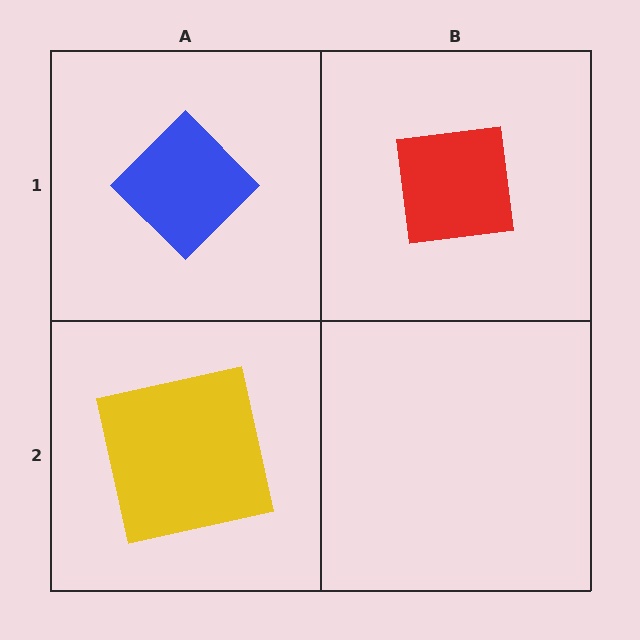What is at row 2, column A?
A yellow square.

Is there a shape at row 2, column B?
No, that cell is empty.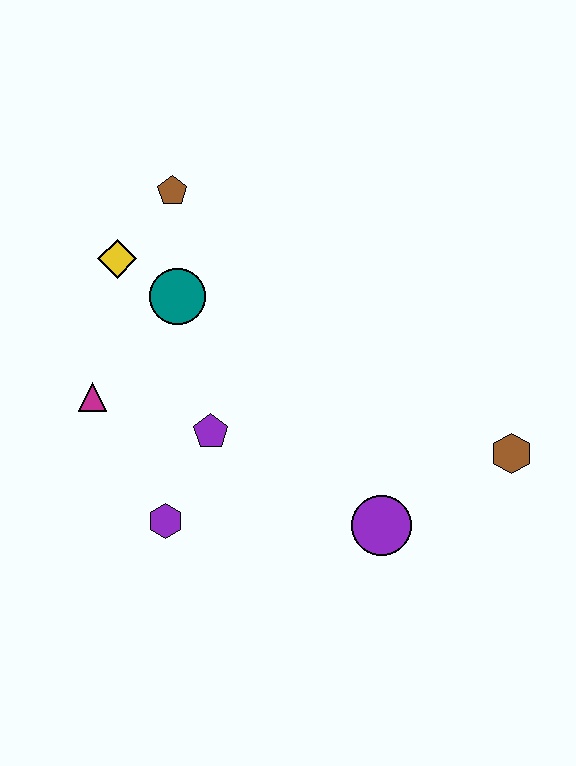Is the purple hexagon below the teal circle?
Yes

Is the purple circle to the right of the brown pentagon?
Yes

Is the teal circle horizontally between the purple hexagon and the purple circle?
Yes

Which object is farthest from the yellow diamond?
The brown hexagon is farthest from the yellow diamond.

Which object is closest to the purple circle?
The brown hexagon is closest to the purple circle.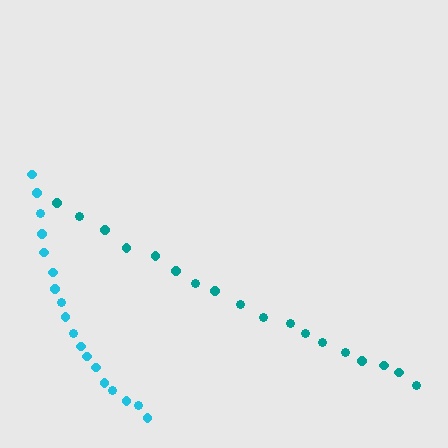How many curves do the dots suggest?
There are 2 distinct paths.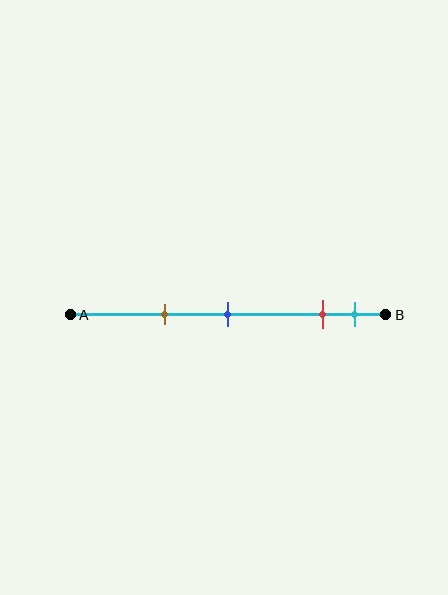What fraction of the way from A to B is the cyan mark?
The cyan mark is approximately 90% (0.9) of the way from A to B.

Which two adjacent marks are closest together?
The red and cyan marks are the closest adjacent pair.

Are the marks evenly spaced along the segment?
No, the marks are not evenly spaced.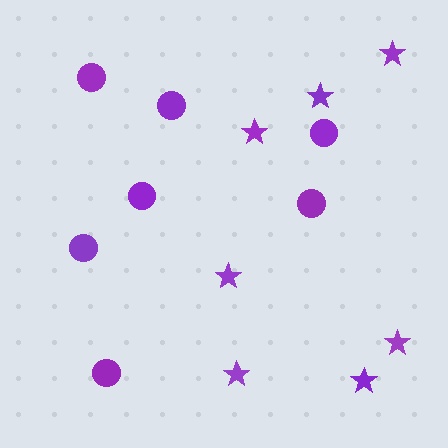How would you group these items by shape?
There are 2 groups: one group of circles (7) and one group of stars (7).